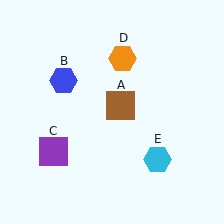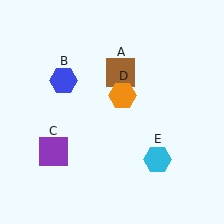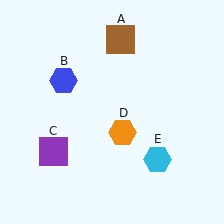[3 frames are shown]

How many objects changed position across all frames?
2 objects changed position: brown square (object A), orange hexagon (object D).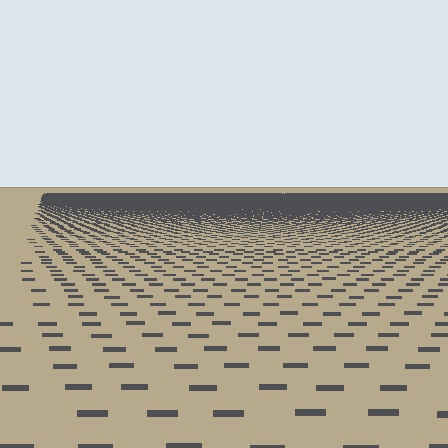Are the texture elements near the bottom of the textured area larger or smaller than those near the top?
Larger. Near the bottom, elements are closer to the viewer and appear at a bigger on-screen size.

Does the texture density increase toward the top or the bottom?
Density increases toward the top.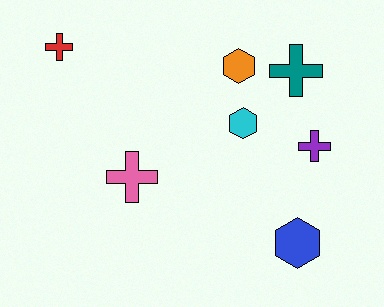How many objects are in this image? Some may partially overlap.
There are 7 objects.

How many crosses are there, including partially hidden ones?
There are 4 crosses.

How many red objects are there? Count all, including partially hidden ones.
There is 1 red object.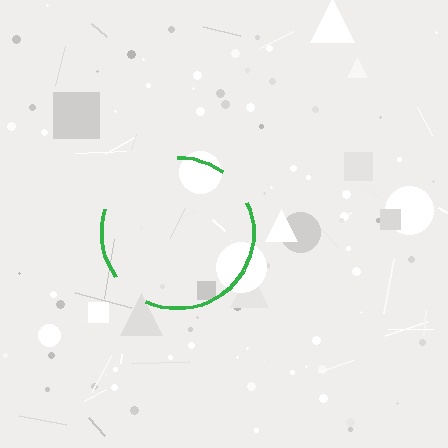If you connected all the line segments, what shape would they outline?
They would outline a circle.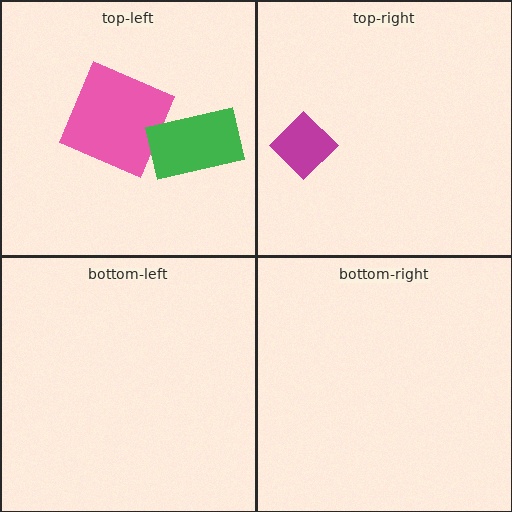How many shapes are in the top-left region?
2.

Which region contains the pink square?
The top-left region.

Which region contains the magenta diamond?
The top-right region.